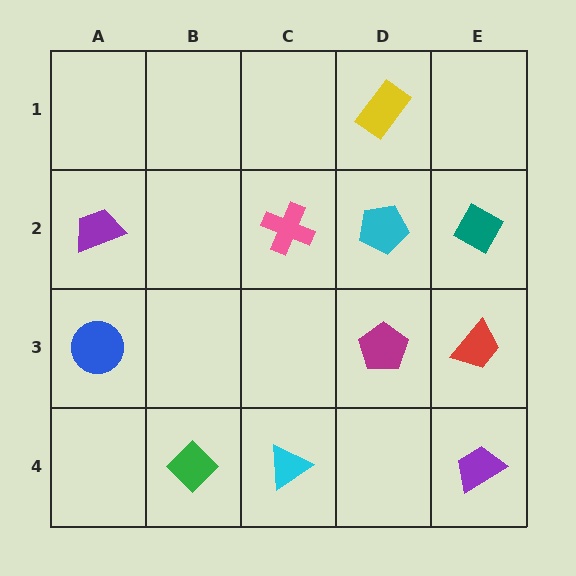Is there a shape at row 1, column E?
No, that cell is empty.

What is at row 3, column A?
A blue circle.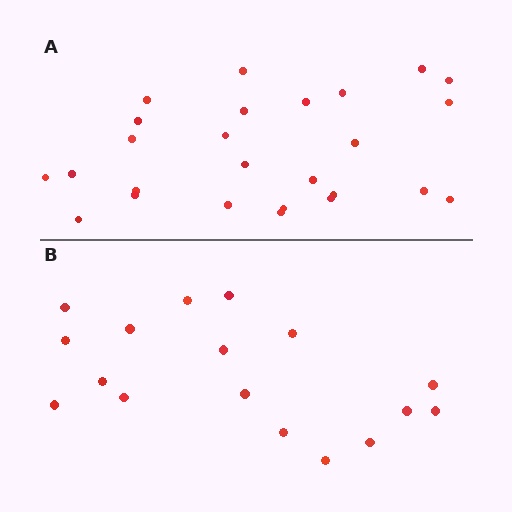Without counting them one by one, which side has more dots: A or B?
Region A (the top region) has more dots.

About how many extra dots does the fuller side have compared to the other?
Region A has roughly 8 or so more dots than region B.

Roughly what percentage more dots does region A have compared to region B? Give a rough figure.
About 55% more.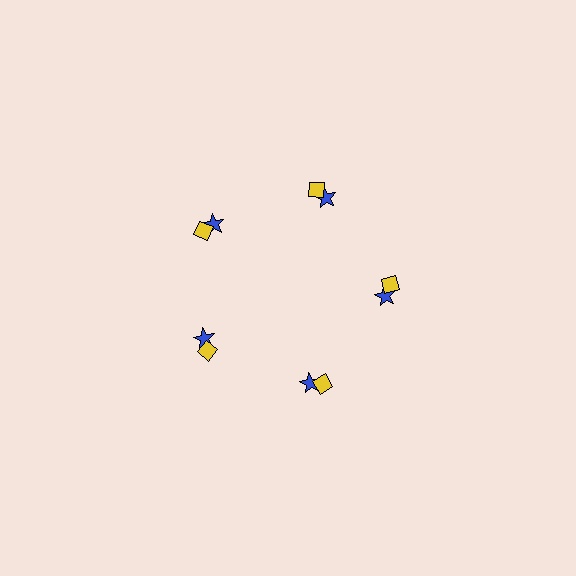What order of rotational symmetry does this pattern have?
This pattern has 5-fold rotational symmetry.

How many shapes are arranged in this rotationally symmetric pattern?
There are 10 shapes, arranged in 5 groups of 2.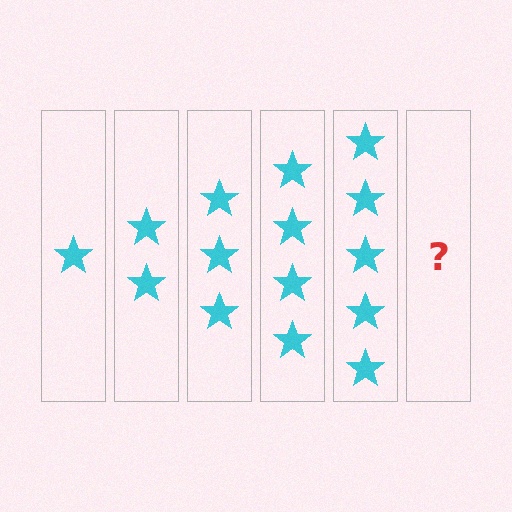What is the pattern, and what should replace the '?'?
The pattern is that each step adds one more star. The '?' should be 6 stars.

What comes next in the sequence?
The next element should be 6 stars.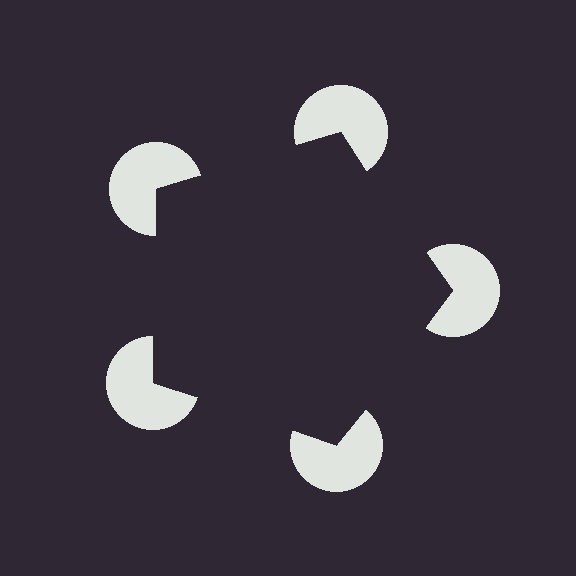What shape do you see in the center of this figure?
An illusory pentagon — its edges are inferred from the aligned wedge cuts in the pac-man discs, not physically drawn.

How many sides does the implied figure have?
5 sides.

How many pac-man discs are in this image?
There are 5 — one at each vertex of the illusory pentagon.